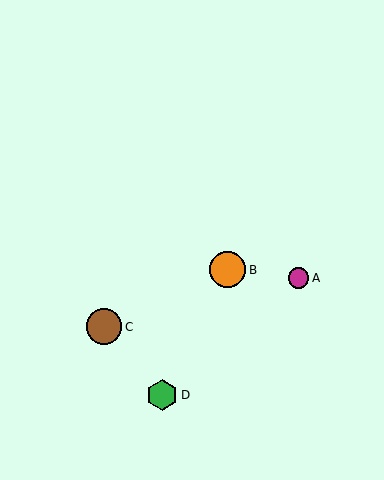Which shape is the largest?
The orange circle (labeled B) is the largest.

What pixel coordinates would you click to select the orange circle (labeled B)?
Click at (228, 270) to select the orange circle B.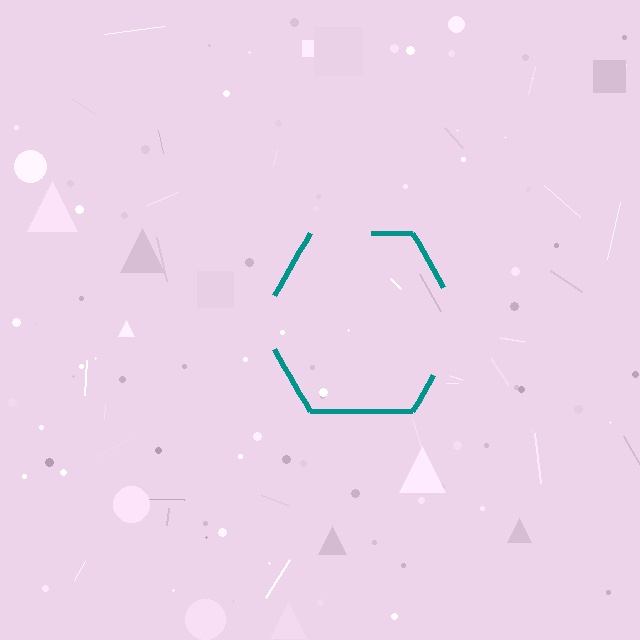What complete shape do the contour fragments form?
The contour fragments form a hexagon.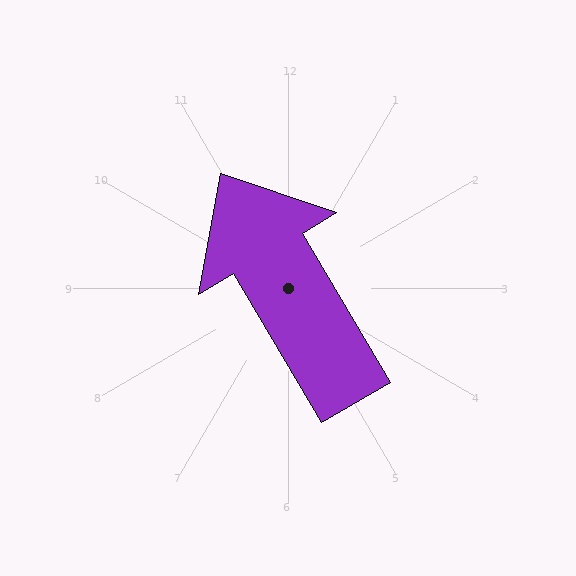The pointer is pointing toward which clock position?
Roughly 11 o'clock.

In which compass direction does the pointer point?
Northwest.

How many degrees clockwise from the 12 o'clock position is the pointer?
Approximately 329 degrees.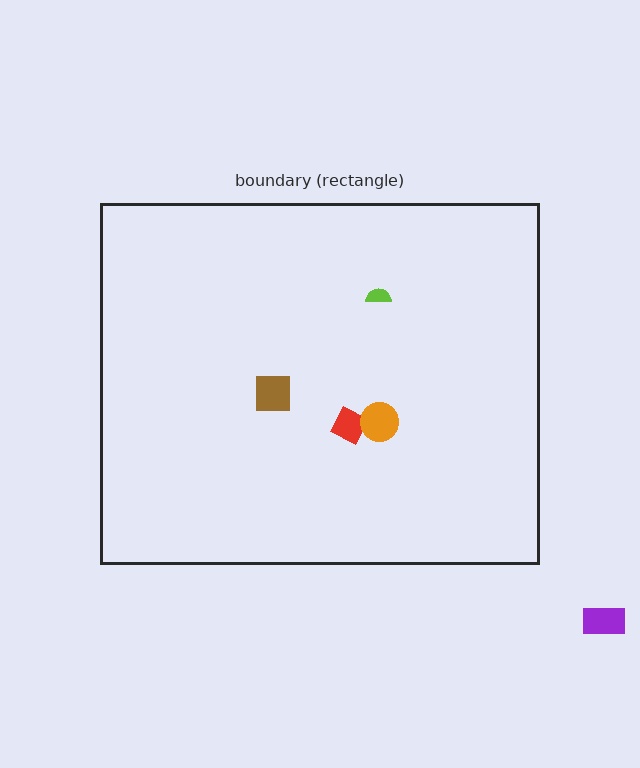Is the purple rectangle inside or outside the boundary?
Outside.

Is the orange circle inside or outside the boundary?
Inside.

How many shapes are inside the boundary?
4 inside, 1 outside.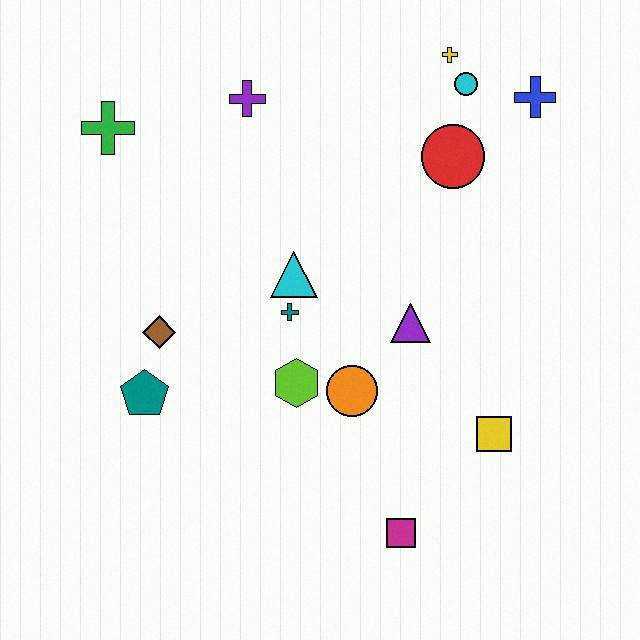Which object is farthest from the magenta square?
The green cross is farthest from the magenta square.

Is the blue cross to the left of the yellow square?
No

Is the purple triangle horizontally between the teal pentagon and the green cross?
No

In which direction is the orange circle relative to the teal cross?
The orange circle is below the teal cross.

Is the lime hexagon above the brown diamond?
No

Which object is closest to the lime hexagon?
The orange circle is closest to the lime hexagon.